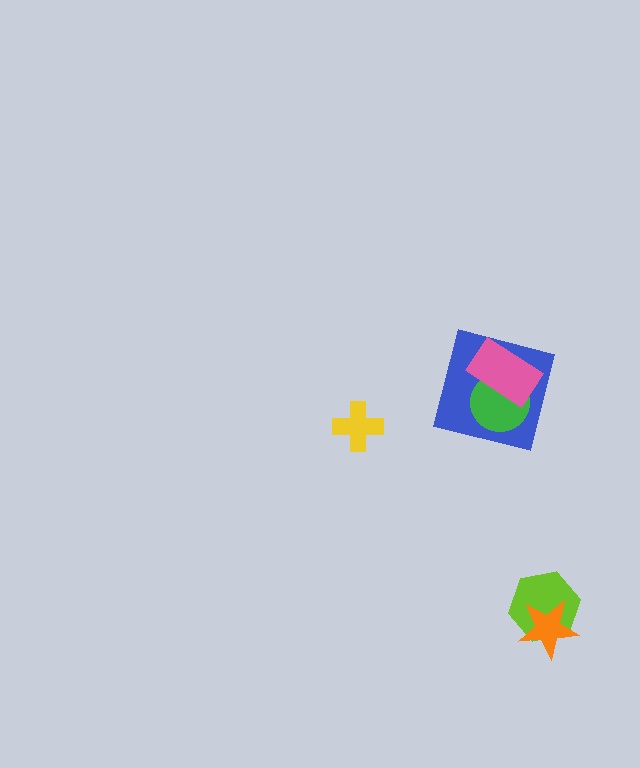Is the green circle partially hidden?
Yes, it is partially covered by another shape.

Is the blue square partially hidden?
Yes, it is partially covered by another shape.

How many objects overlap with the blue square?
2 objects overlap with the blue square.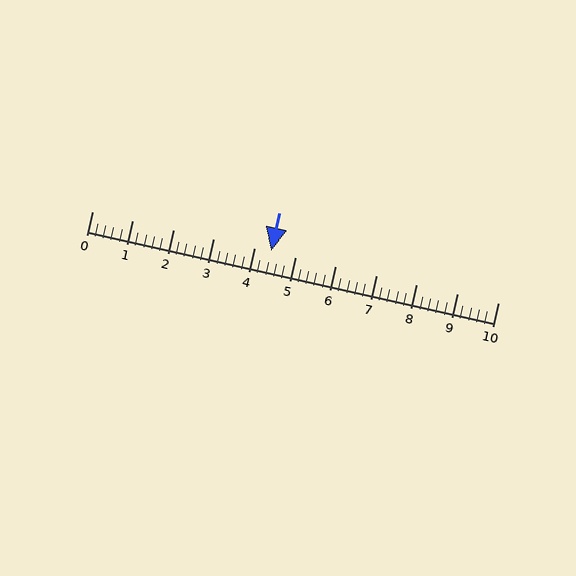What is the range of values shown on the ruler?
The ruler shows values from 0 to 10.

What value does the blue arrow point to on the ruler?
The blue arrow points to approximately 4.4.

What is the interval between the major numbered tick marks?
The major tick marks are spaced 1 units apart.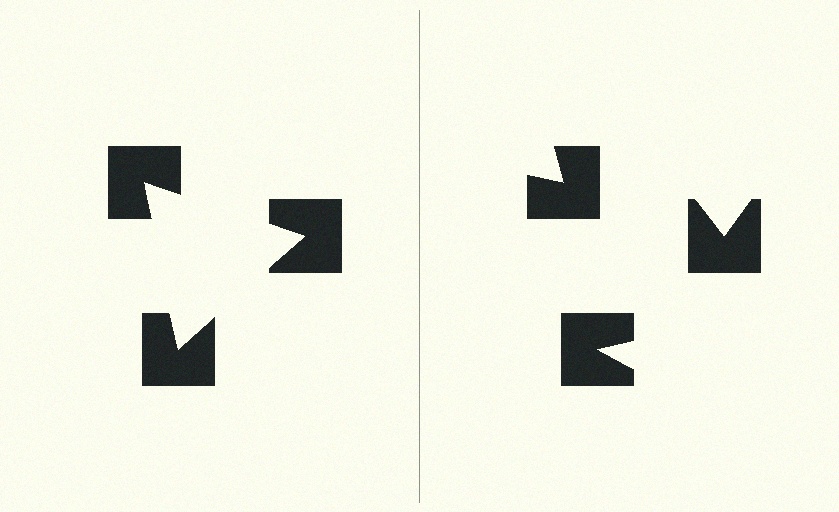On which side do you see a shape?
An illusory triangle appears on the left side. On the right side the wedge cuts are rotated, so no coherent shape forms.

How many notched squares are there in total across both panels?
6 — 3 on each side.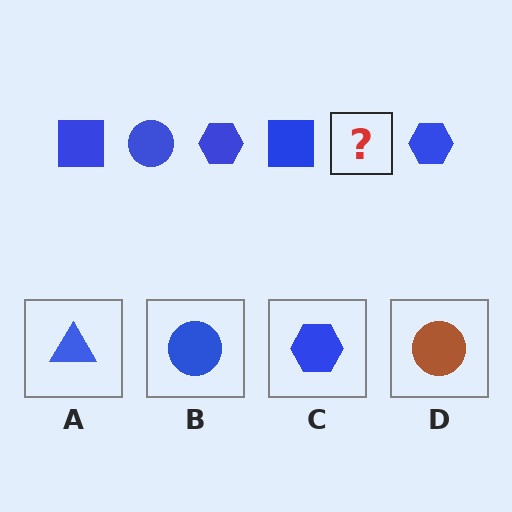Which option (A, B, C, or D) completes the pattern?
B.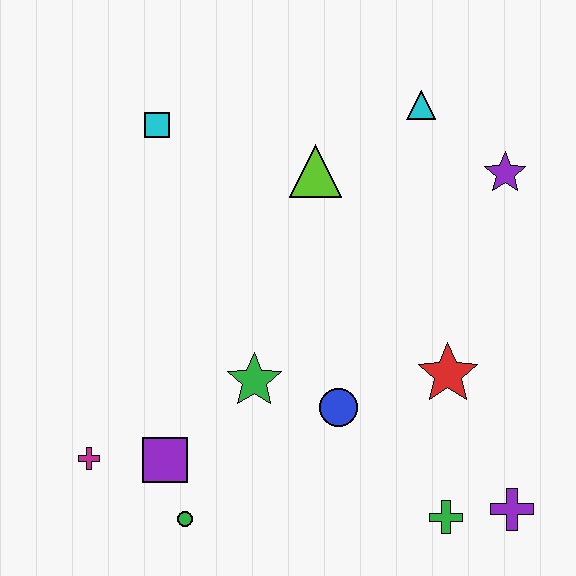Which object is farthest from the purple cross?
The cyan square is farthest from the purple cross.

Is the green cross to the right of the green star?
Yes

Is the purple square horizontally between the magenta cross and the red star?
Yes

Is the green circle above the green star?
No